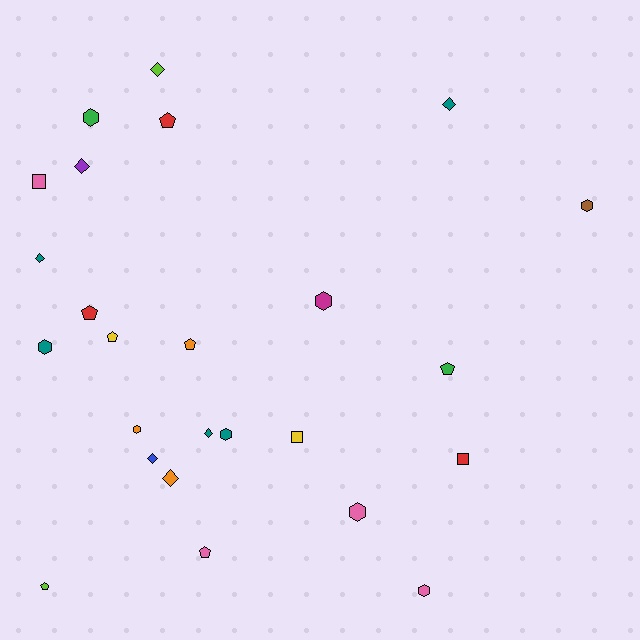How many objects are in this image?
There are 25 objects.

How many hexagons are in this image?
There are 8 hexagons.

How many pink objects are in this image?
There are 4 pink objects.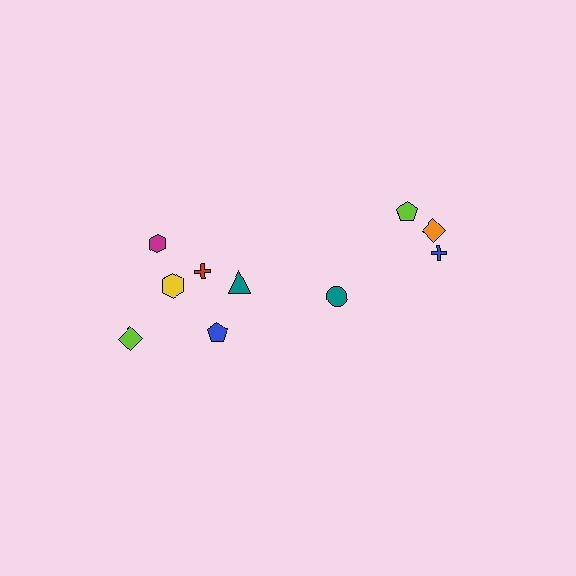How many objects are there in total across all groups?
There are 10 objects.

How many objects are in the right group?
There are 4 objects.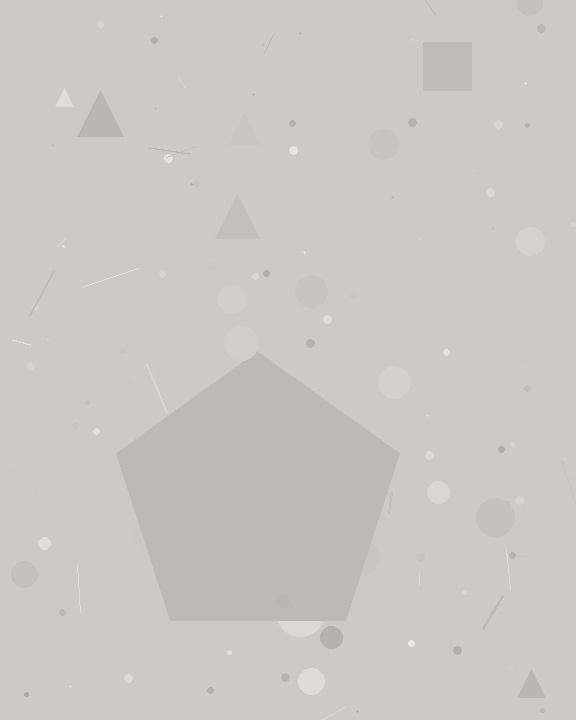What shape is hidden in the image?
A pentagon is hidden in the image.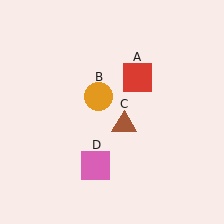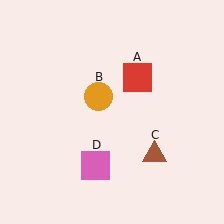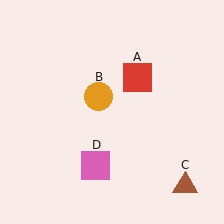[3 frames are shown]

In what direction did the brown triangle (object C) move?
The brown triangle (object C) moved down and to the right.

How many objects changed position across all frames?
1 object changed position: brown triangle (object C).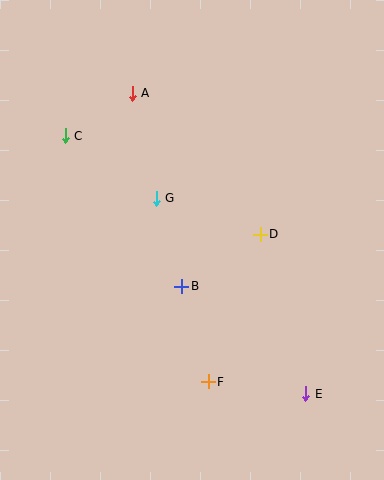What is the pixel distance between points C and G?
The distance between C and G is 110 pixels.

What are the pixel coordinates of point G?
Point G is at (156, 198).